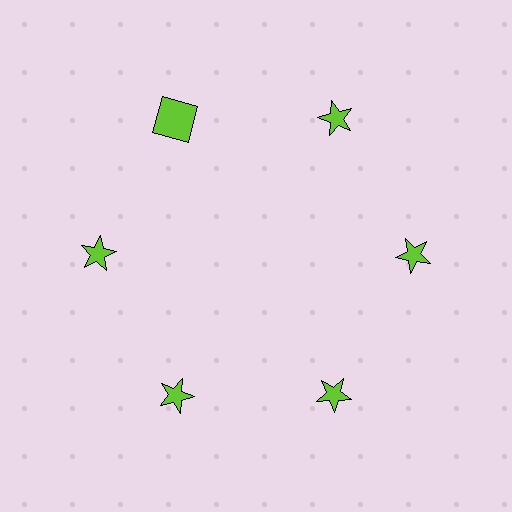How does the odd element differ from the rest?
It has a different shape: square instead of star.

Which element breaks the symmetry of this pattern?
The lime square at roughly the 11 o'clock position breaks the symmetry. All other shapes are lime stars.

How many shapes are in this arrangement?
There are 6 shapes arranged in a ring pattern.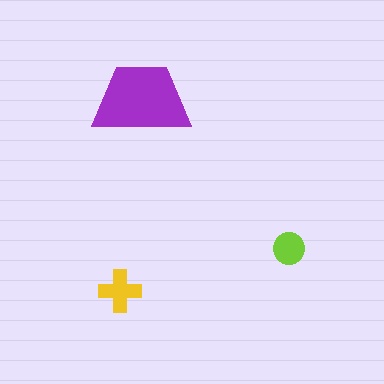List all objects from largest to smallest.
The purple trapezoid, the yellow cross, the lime circle.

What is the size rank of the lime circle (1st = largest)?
3rd.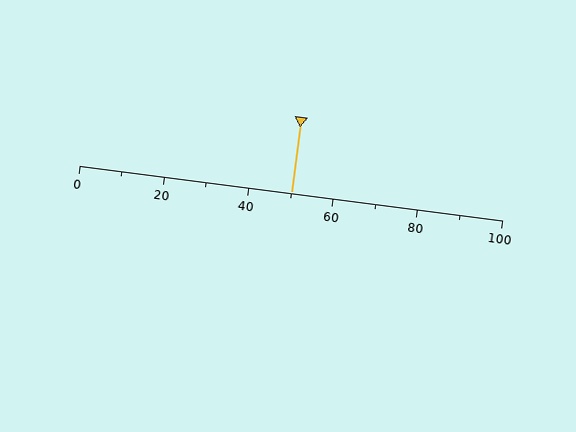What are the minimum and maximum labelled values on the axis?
The axis runs from 0 to 100.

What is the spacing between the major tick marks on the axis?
The major ticks are spaced 20 apart.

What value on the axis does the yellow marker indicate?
The marker indicates approximately 50.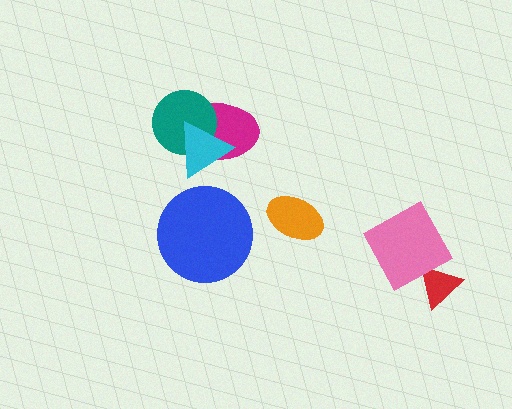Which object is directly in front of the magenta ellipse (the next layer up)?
The teal circle is directly in front of the magenta ellipse.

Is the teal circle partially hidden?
Yes, it is partially covered by another shape.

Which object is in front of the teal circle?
The cyan triangle is in front of the teal circle.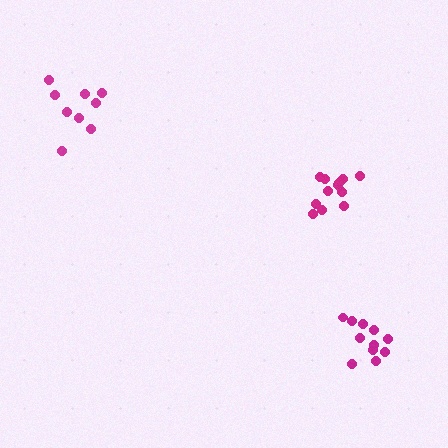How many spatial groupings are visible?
There are 3 spatial groupings.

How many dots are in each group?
Group 1: 12 dots, Group 2: 11 dots, Group 3: 9 dots (32 total).